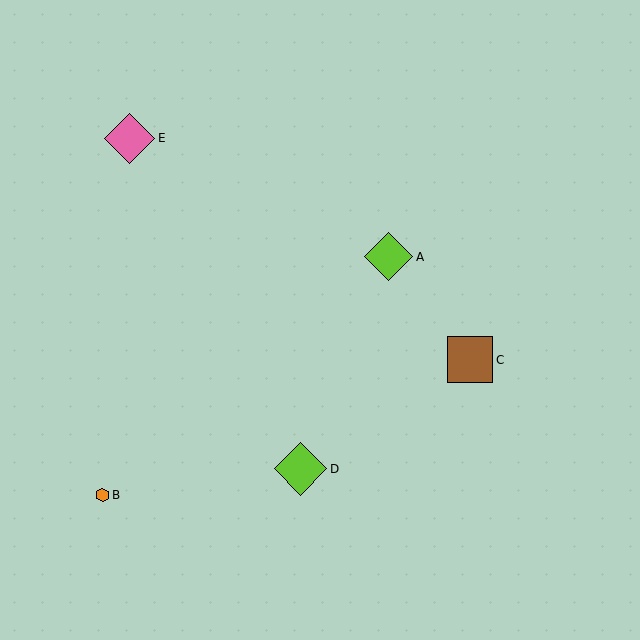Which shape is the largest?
The lime diamond (labeled D) is the largest.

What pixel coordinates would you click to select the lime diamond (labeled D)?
Click at (300, 469) to select the lime diamond D.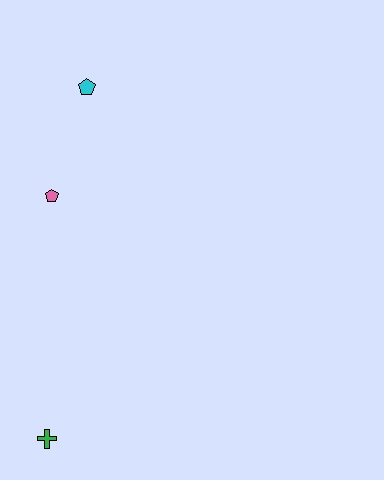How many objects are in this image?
There are 3 objects.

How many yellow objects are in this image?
There are no yellow objects.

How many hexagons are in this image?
There are no hexagons.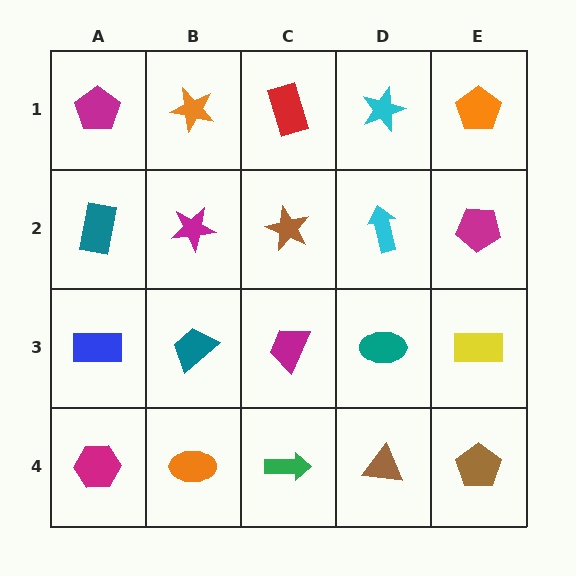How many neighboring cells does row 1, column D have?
3.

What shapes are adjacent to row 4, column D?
A teal ellipse (row 3, column D), a green arrow (row 4, column C), a brown pentagon (row 4, column E).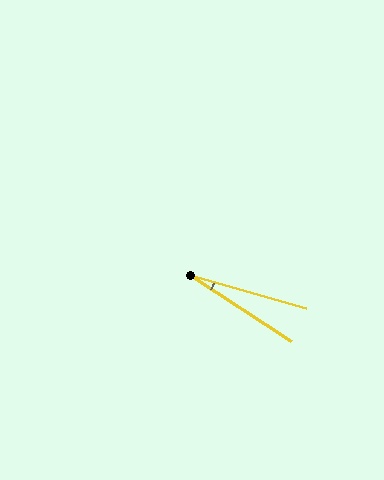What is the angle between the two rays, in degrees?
Approximately 17 degrees.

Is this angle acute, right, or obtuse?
It is acute.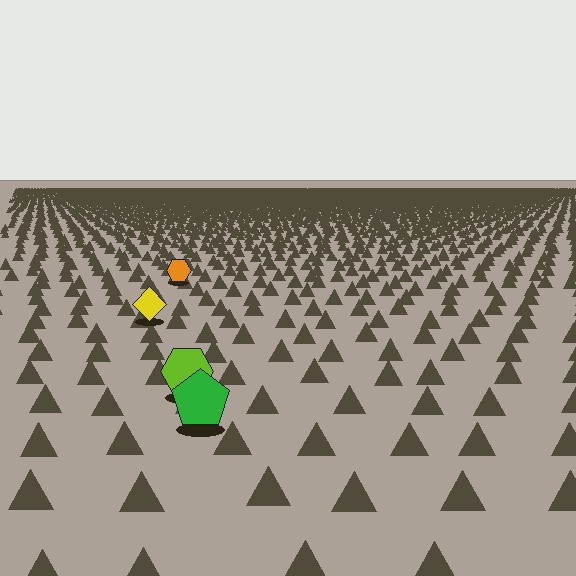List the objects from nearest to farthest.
From nearest to farthest: the green pentagon, the lime hexagon, the yellow diamond, the orange hexagon.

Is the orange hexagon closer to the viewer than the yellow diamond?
No. The yellow diamond is closer — you can tell from the texture gradient: the ground texture is coarser near it.